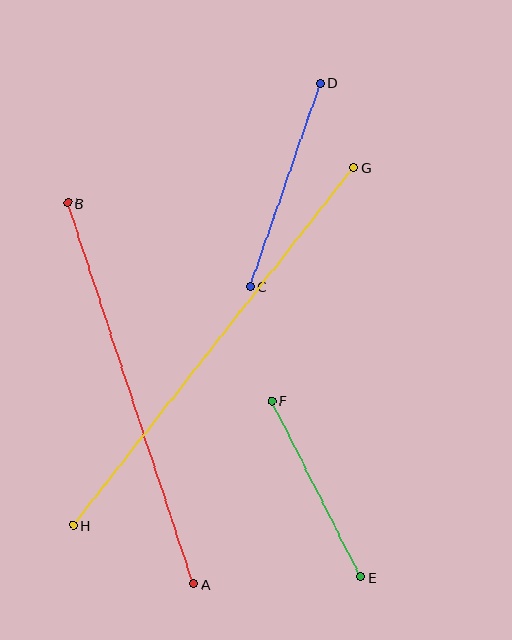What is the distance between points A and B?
The distance is approximately 401 pixels.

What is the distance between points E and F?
The distance is approximately 197 pixels.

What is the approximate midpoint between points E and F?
The midpoint is at approximately (316, 489) pixels.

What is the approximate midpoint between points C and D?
The midpoint is at approximately (285, 185) pixels.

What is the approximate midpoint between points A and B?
The midpoint is at approximately (131, 394) pixels.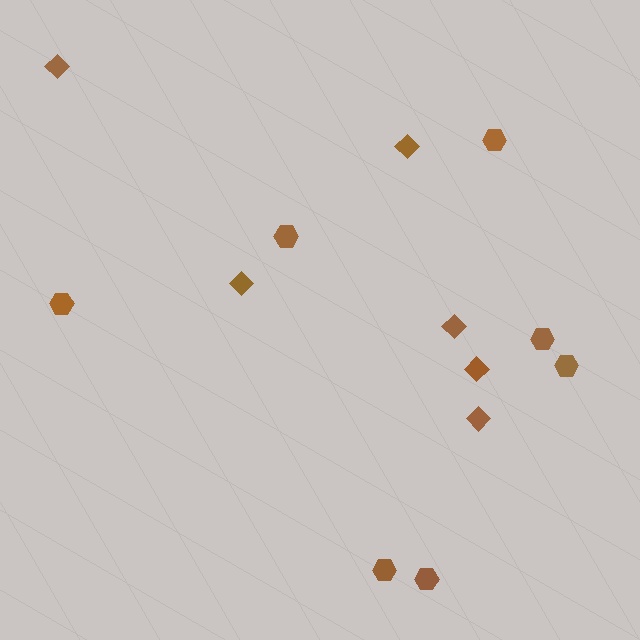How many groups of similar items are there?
There are 2 groups: one group of diamonds (6) and one group of hexagons (7).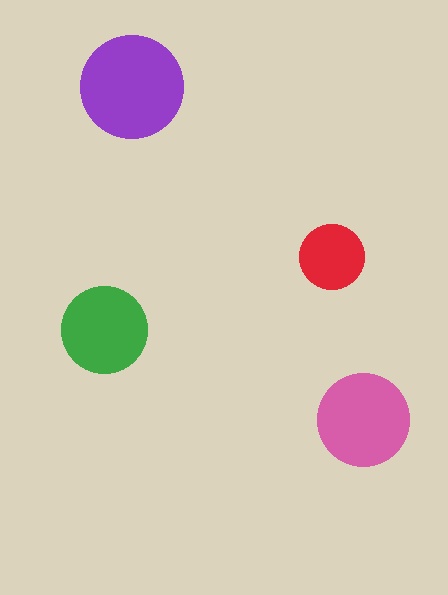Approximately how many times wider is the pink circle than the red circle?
About 1.5 times wider.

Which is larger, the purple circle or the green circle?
The purple one.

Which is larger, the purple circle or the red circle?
The purple one.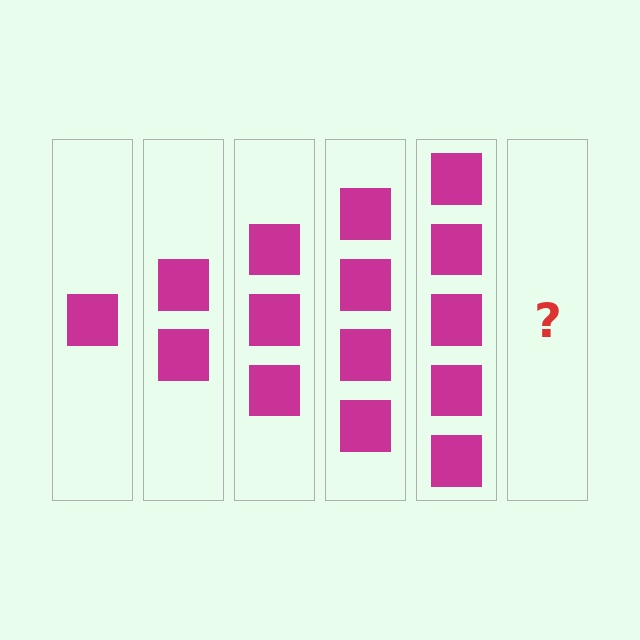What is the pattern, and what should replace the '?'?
The pattern is that each step adds one more square. The '?' should be 6 squares.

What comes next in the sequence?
The next element should be 6 squares.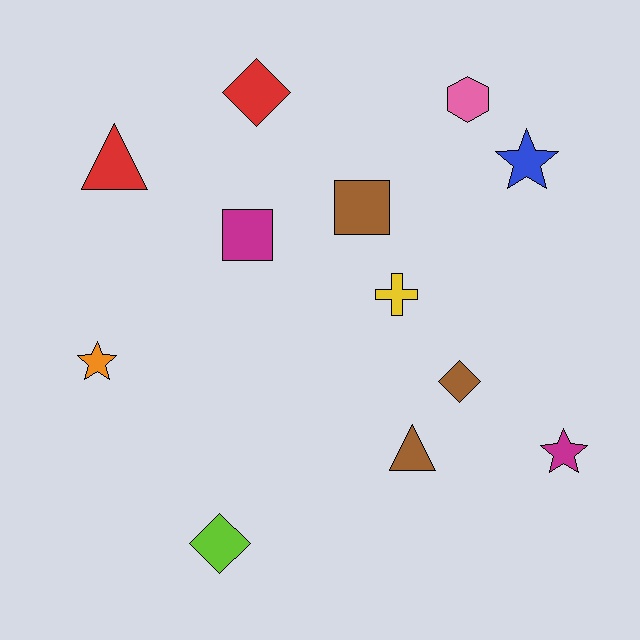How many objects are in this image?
There are 12 objects.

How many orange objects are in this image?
There is 1 orange object.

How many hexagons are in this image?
There is 1 hexagon.